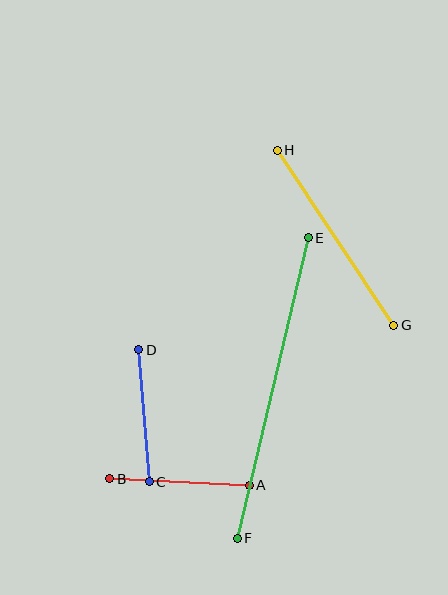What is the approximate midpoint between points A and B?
The midpoint is at approximately (179, 482) pixels.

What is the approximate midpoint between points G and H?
The midpoint is at approximately (336, 238) pixels.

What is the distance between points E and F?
The distance is approximately 309 pixels.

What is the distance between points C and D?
The distance is approximately 132 pixels.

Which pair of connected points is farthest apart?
Points E and F are farthest apart.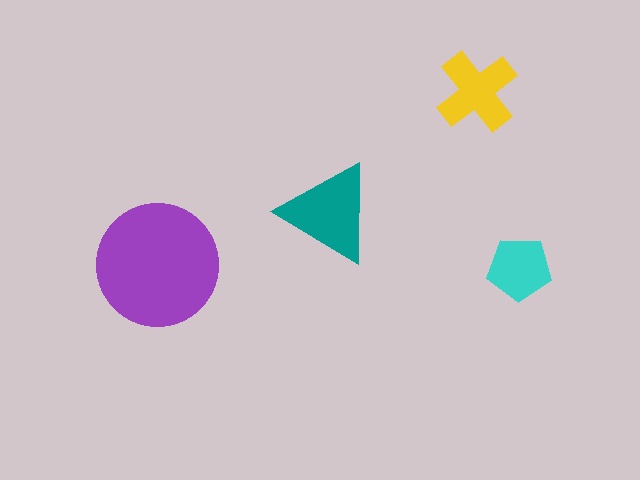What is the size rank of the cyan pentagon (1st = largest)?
4th.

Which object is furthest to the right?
The cyan pentagon is rightmost.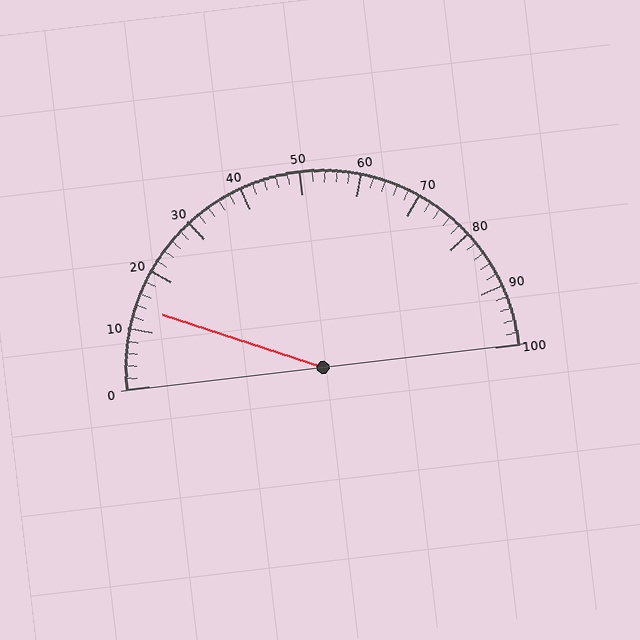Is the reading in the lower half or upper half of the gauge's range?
The reading is in the lower half of the range (0 to 100).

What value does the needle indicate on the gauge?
The needle indicates approximately 14.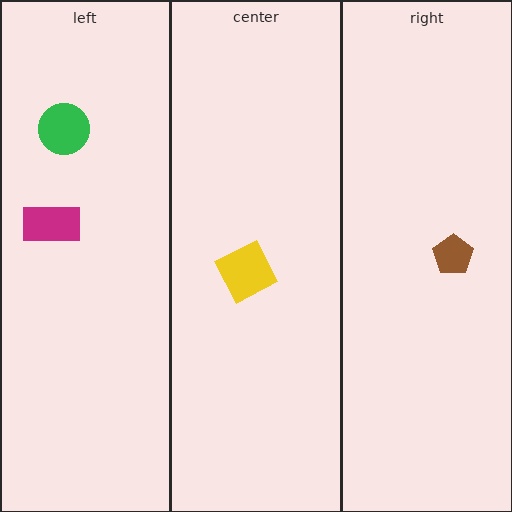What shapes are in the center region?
The yellow square.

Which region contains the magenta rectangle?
The left region.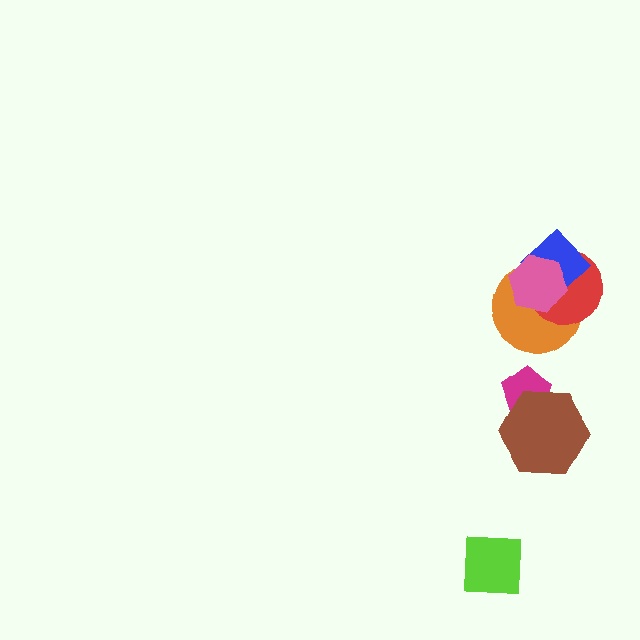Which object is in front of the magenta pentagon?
The brown hexagon is in front of the magenta pentagon.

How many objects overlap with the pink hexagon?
3 objects overlap with the pink hexagon.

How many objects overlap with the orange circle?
3 objects overlap with the orange circle.